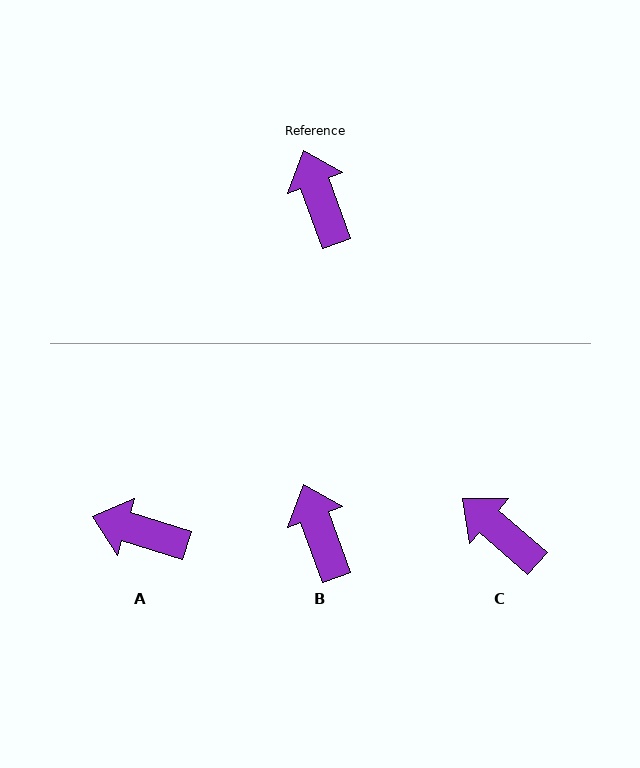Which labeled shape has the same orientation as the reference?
B.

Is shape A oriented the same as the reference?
No, it is off by about 53 degrees.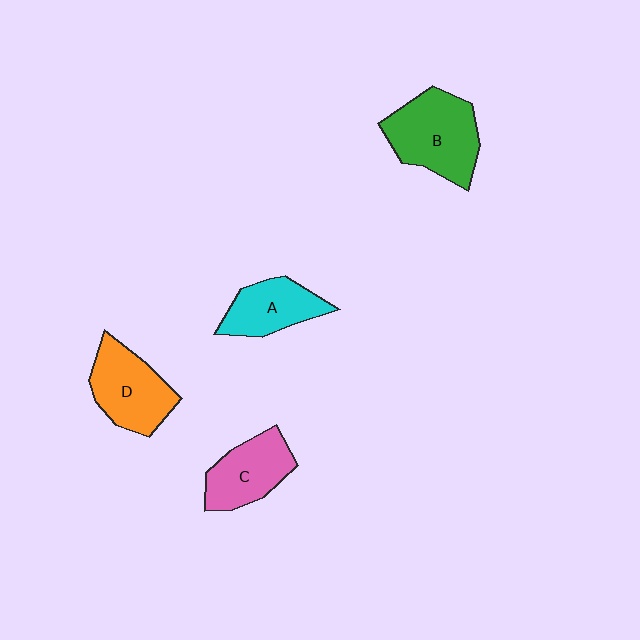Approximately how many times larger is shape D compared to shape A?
Approximately 1.3 times.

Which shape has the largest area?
Shape B (green).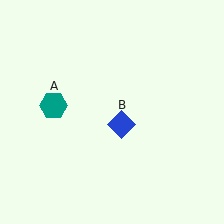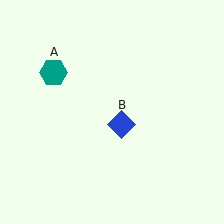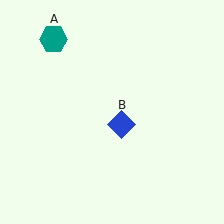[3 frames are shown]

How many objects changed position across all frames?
1 object changed position: teal hexagon (object A).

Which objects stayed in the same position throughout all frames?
Blue diamond (object B) remained stationary.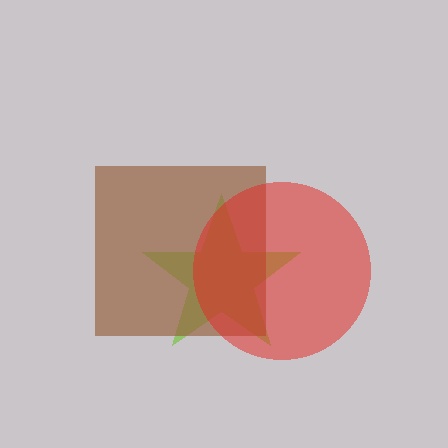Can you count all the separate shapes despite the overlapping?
Yes, there are 3 separate shapes.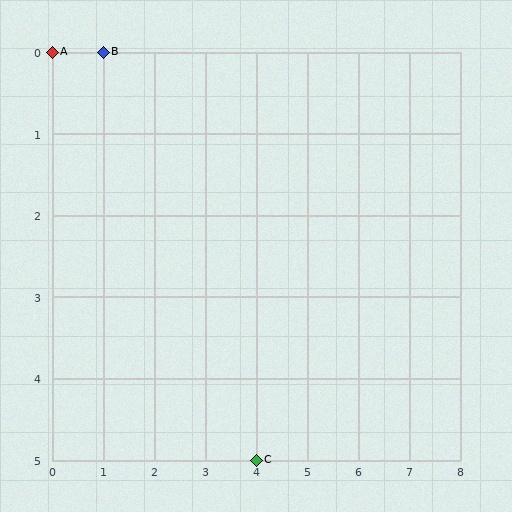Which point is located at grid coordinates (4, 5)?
Point C is at (4, 5).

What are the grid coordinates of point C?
Point C is at grid coordinates (4, 5).